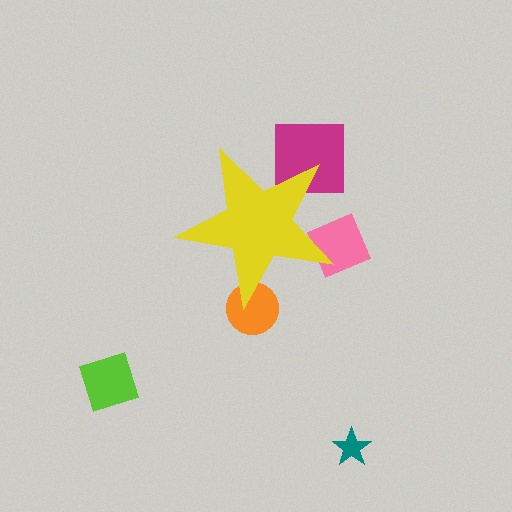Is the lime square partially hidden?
No, the lime square is fully visible.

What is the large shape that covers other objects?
A yellow star.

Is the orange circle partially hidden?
Yes, the orange circle is partially hidden behind the yellow star.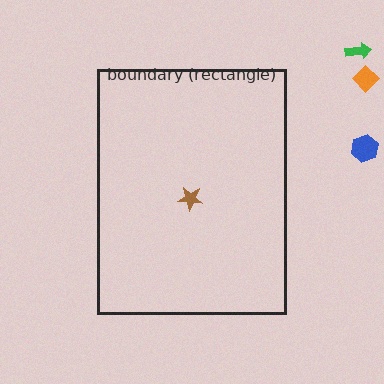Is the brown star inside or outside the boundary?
Inside.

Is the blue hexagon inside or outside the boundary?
Outside.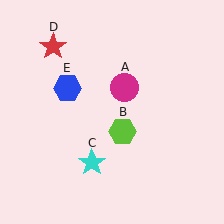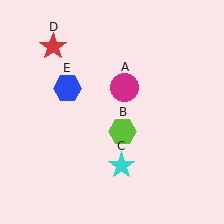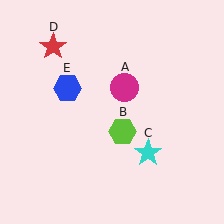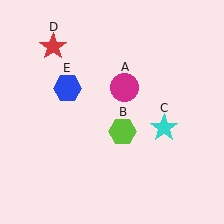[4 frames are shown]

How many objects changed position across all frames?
1 object changed position: cyan star (object C).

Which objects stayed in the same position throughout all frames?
Magenta circle (object A) and lime hexagon (object B) and red star (object D) and blue hexagon (object E) remained stationary.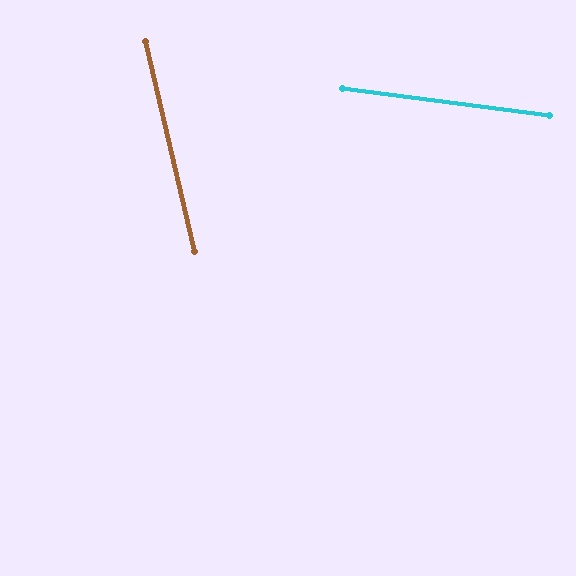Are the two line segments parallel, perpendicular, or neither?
Neither parallel nor perpendicular — they differ by about 70°.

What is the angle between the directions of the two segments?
Approximately 70 degrees.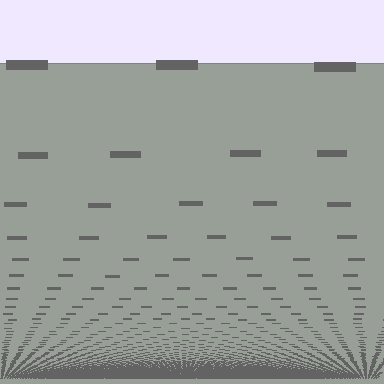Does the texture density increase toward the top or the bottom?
Density increases toward the bottom.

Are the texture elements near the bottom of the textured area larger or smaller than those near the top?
Smaller. The gradient is inverted — elements near the bottom are smaller and denser.